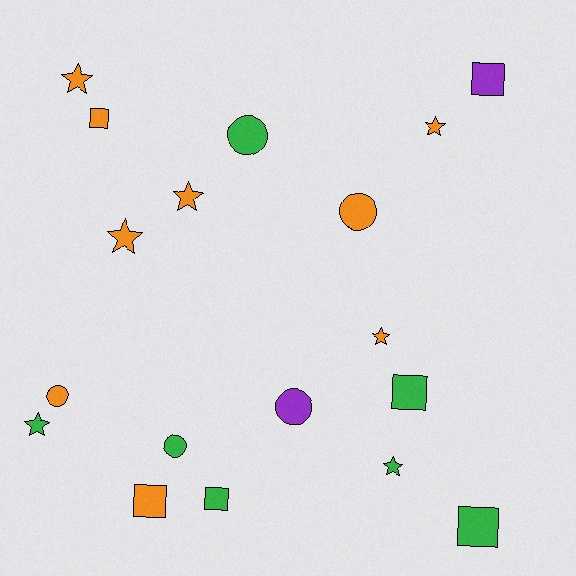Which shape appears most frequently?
Star, with 7 objects.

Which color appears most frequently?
Orange, with 9 objects.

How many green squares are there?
There are 3 green squares.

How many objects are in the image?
There are 18 objects.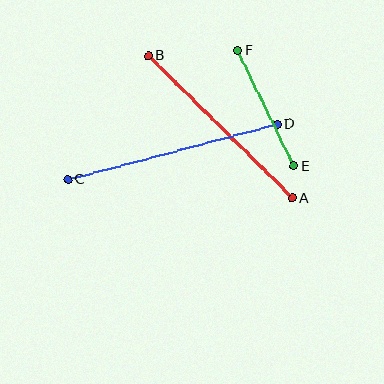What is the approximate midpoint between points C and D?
The midpoint is at approximately (172, 152) pixels.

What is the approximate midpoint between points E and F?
The midpoint is at approximately (266, 108) pixels.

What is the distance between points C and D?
The distance is approximately 216 pixels.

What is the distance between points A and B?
The distance is approximately 202 pixels.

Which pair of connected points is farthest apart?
Points C and D are farthest apart.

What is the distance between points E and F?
The distance is approximately 128 pixels.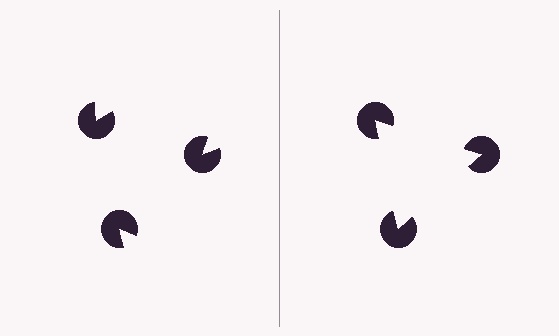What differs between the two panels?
The pac-man discs are positioned identically on both sides; only the wedge orientations differ. On the right they align to a triangle; on the left they are misaligned.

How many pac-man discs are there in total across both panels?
6 — 3 on each side.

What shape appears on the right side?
An illusory triangle.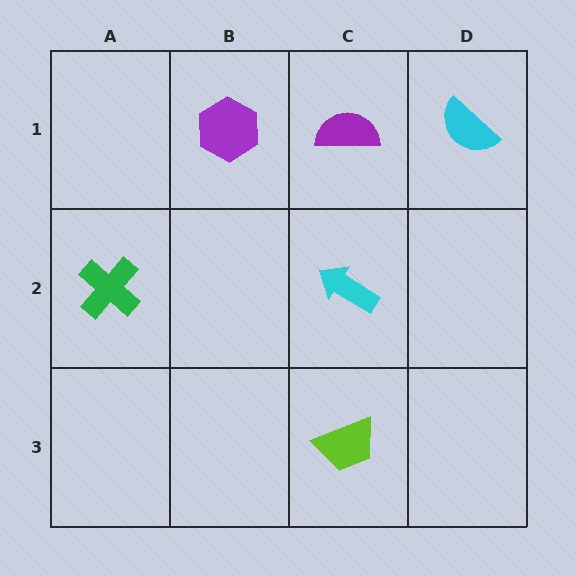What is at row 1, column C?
A purple semicircle.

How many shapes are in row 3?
1 shape.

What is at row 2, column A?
A green cross.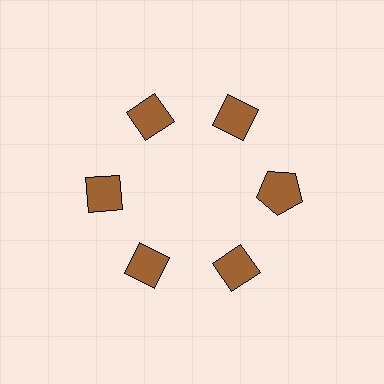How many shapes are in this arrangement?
There are 6 shapes arranged in a ring pattern.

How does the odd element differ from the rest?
It has a different shape: pentagon instead of diamond.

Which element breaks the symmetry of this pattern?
The brown pentagon at roughly the 3 o'clock position breaks the symmetry. All other shapes are brown diamonds.